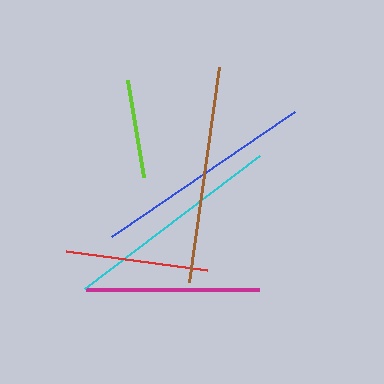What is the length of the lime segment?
The lime segment is approximately 99 pixels long.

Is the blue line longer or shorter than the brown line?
The blue line is longer than the brown line.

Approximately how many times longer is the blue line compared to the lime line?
The blue line is approximately 2.2 times the length of the lime line.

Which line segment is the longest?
The blue line is the longest at approximately 222 pixels.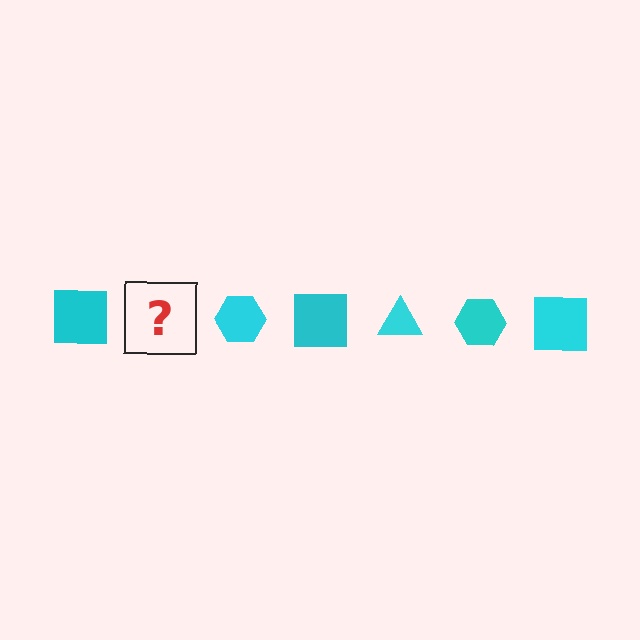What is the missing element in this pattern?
The missing element is a cyan triangle.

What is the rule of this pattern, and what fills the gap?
The rule is that the pattern cycles through square, triangle, hexagon shapes in cyan. The gap should be filled with a cyan triangle.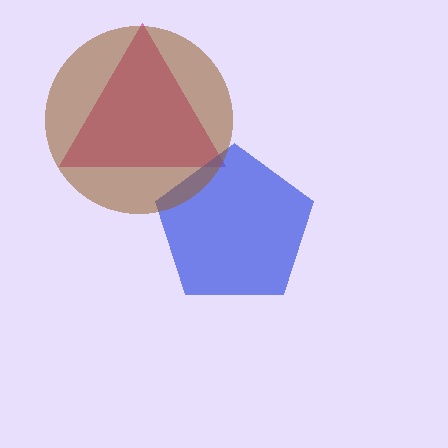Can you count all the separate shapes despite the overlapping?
Yes, there are 3 separate shapes.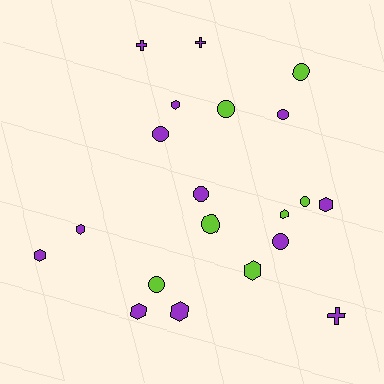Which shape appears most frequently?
Circle, with 9 objects.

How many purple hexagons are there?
There are 6 purple hexagons.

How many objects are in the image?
There are 20 objects.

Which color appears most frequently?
Purple, with 13 objects.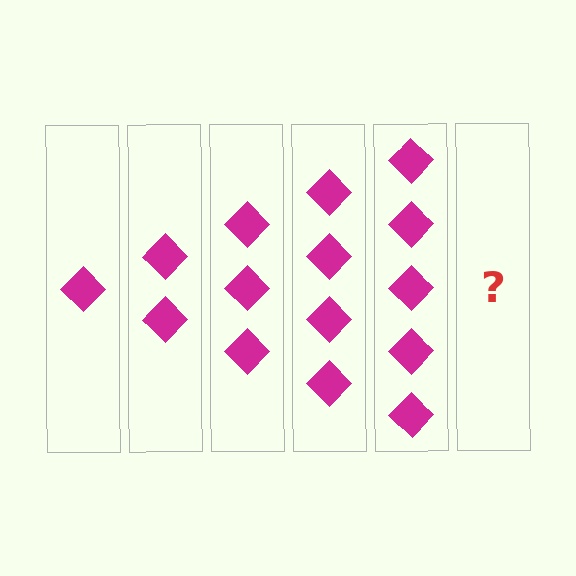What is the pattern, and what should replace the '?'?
The pattern is that each step adds one more diamond. The '?' should be 6 diamonds.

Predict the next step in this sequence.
The next step is 6 diamonds.